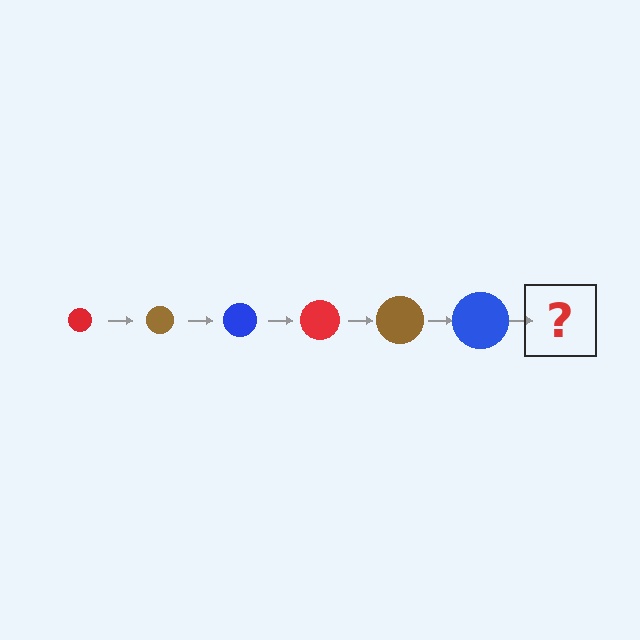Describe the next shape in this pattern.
It should be a red circle, larger than the previous one.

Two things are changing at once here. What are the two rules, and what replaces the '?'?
The two rules are that the circle grows larger each step and the color cycles through red, brown, and blue. The '?' should be a red circle, larger than the previous one.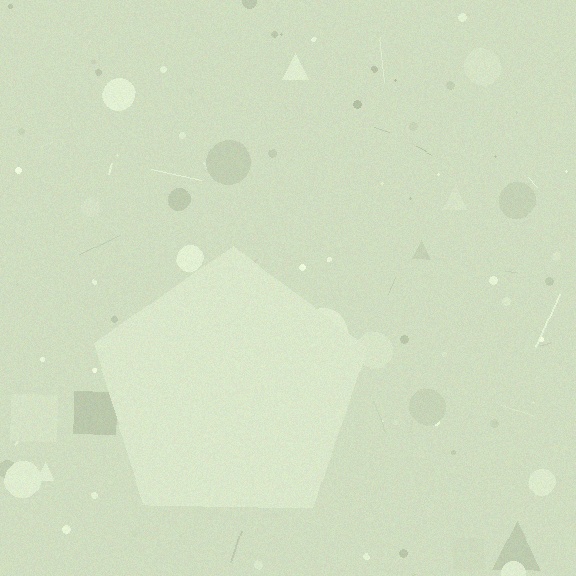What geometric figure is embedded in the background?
A pentagon is embedded in the background.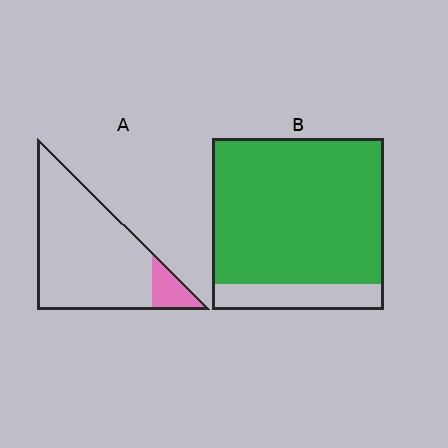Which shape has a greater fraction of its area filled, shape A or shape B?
Shape B.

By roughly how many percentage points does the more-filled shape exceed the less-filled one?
By roughly 75 percentage points (B over A).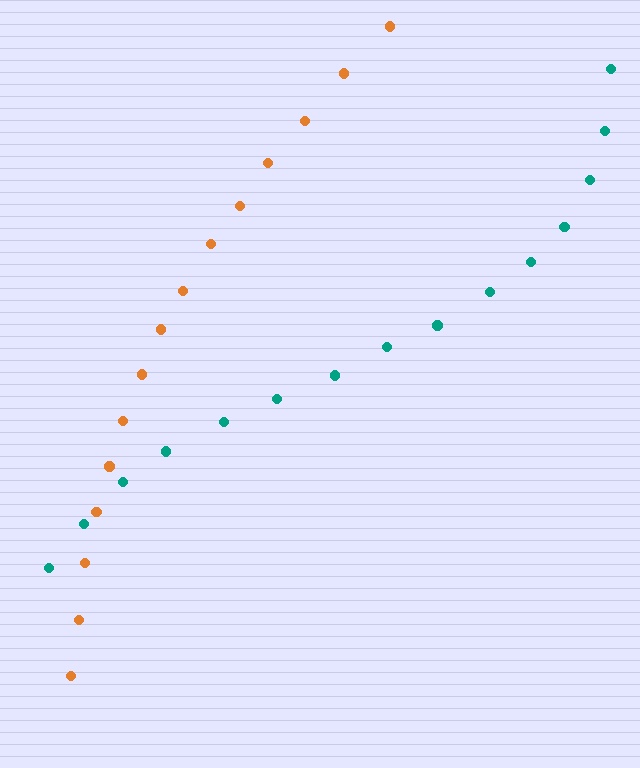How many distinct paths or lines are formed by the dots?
There are 2 distinct paths.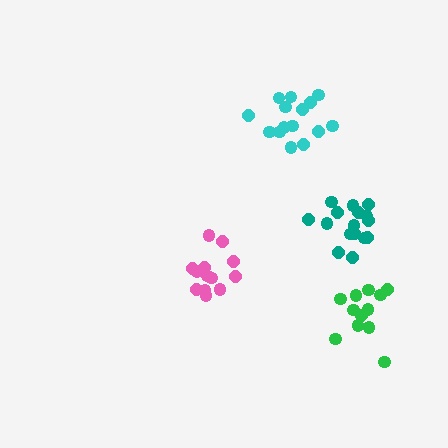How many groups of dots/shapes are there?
There are 4 groups.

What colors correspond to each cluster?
The clusters are colored: cyan, pink, teal, green.